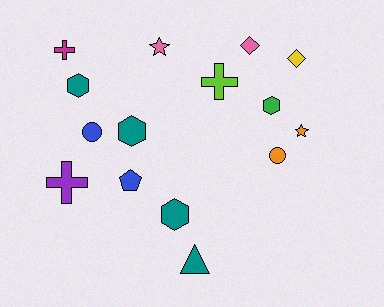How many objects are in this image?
There are 15 objects.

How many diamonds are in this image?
There are 2 diamonds.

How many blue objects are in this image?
There are 2 blue objects.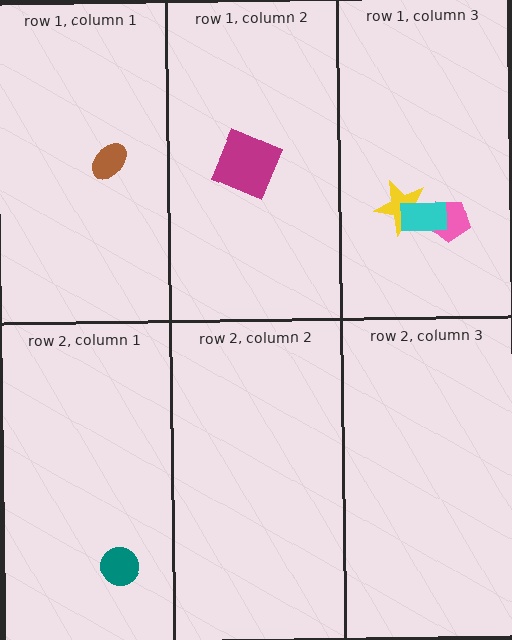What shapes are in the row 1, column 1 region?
The brown ellipse.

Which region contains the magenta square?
The row 1, column 2 region.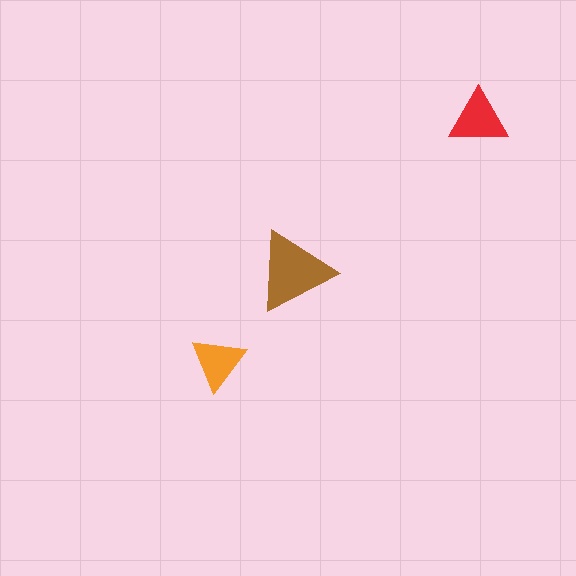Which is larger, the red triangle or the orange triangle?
The red one.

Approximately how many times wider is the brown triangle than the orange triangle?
About 1.5 times wider.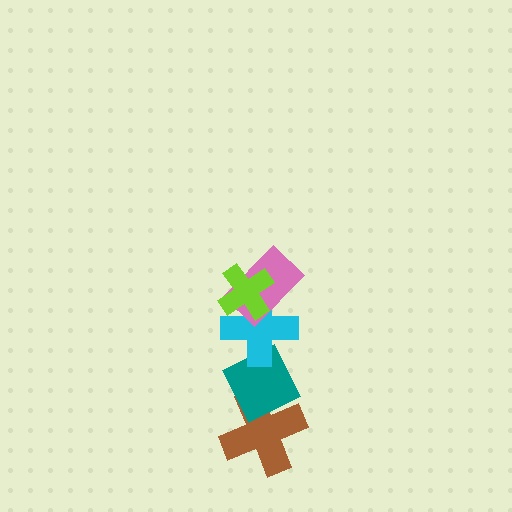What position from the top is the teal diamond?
The teal diamond is 4th from the top.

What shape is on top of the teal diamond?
The cyan cross is on top of the teal diamond.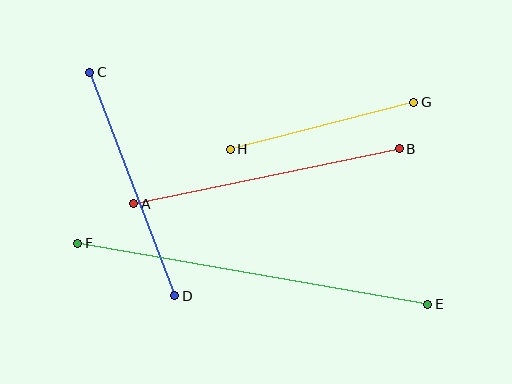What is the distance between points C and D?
The distance is approximately 239 pixels.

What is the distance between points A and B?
The distance is approximately 271 pixels.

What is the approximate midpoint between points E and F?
The midpoint is at approximately (253, 274) pixels.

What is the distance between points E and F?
The distance is approximately 355 pixels.